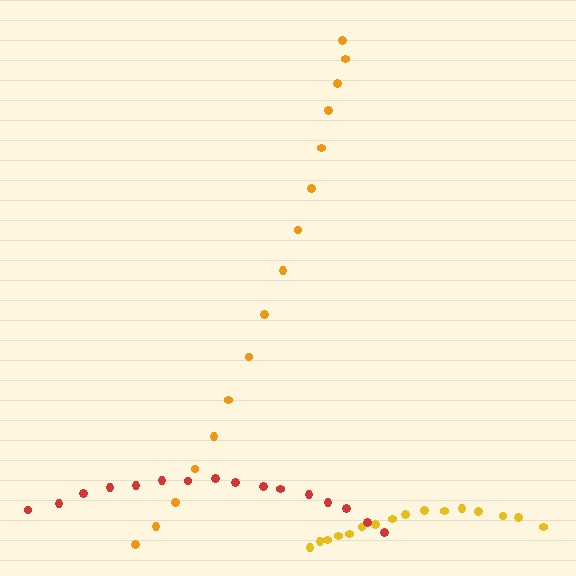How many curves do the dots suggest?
There are 3 distinct paths.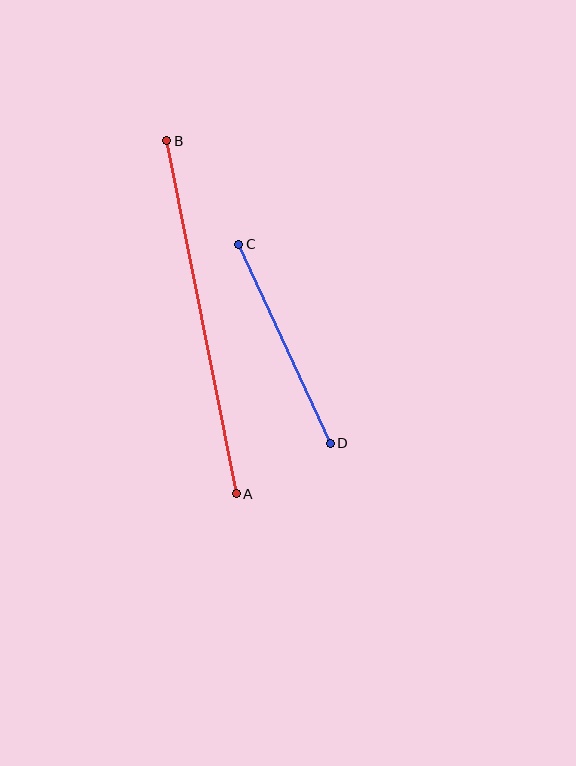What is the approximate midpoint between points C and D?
The midpoint is at approximately (284, 344) pixels.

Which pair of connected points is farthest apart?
Points A and B are farthest apart.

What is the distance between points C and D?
The distance is approximately 219 pixels.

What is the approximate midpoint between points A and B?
The midpoint is at approximately (201, 317) pixels.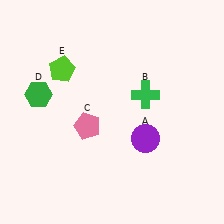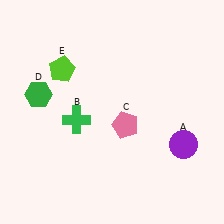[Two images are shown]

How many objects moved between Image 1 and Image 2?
3 objects moved between the two images.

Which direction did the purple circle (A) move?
The purple circle (A) moved right.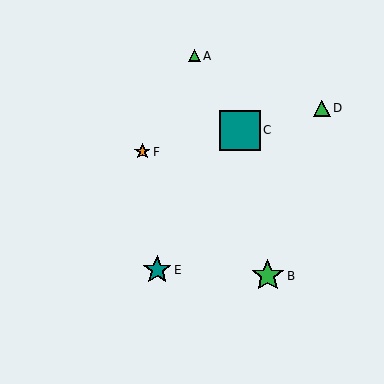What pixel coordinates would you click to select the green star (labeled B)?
Click at (268, 276) to select the green star B.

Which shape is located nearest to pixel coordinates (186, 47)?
The green triangle (labeled A) at (194, 56) is nearest to that location.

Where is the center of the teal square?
The center of the teal square is at (240, 130).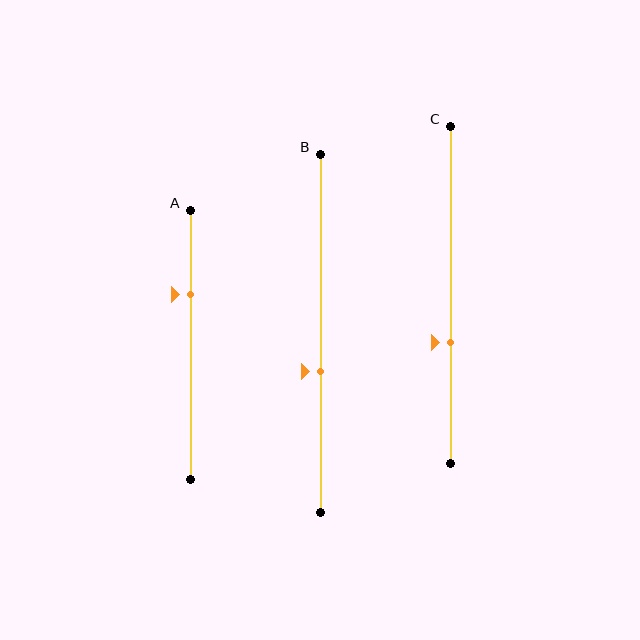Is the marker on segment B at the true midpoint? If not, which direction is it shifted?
No, the marker on segment B is shifted downward by about 11% of the segment length.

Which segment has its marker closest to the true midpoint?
Segment B has its marker closest to the true midpoint.